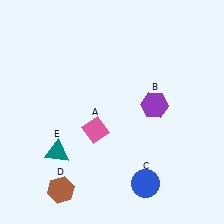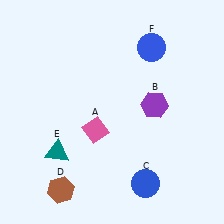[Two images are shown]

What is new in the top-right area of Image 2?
A blue circle (F) was added in the top-right area of Image 2.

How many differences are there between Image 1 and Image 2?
There is 1 difference between the two images.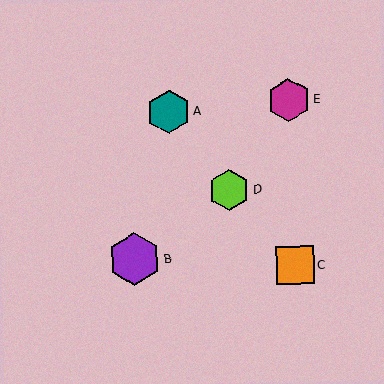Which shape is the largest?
The purple hexagon (labeled B) is the largest.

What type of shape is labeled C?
Shape C is an orange square.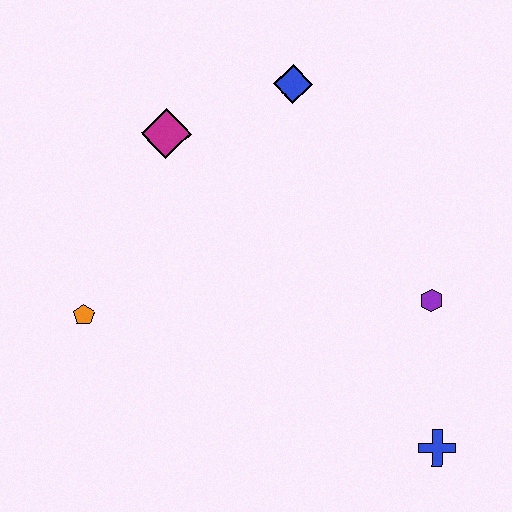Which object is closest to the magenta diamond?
The blue diamond is closest to the magenta diamond.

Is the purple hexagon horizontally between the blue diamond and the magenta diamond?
No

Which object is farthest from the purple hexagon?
The orange pentagon is farthest from the purple hexagon.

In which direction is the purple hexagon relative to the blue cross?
The purple hexagon is above the blue cross.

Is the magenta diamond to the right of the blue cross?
No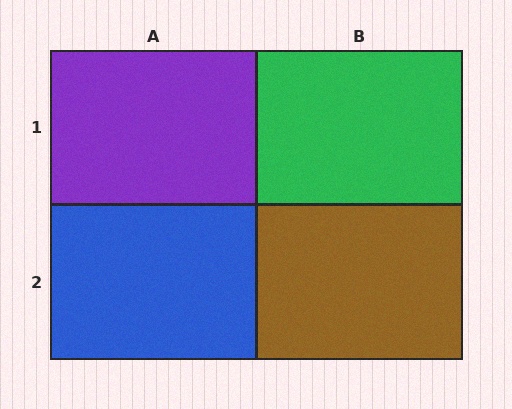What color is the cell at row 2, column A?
Blue.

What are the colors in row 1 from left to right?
Purple, green.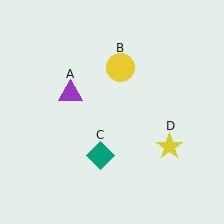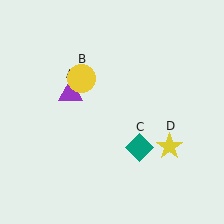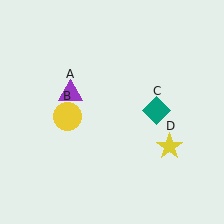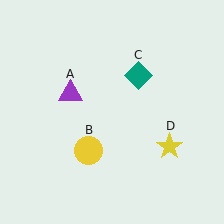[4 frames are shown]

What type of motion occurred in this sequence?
The yellow circle (object B), teal diamond (object C) rotated counterclockwise around the center of the scene.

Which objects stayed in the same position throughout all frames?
Purple triangle (object A) and yellow star (object D) remained stationary.